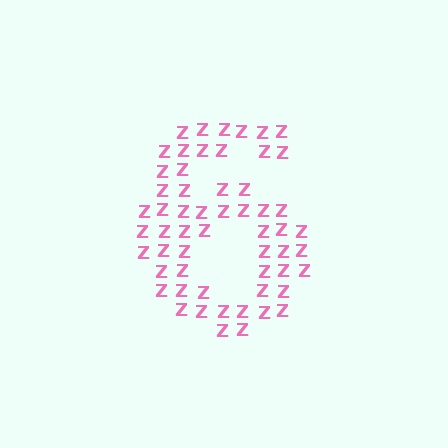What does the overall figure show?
The overall figure shows the digit 6.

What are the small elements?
The small elements are letter Z's.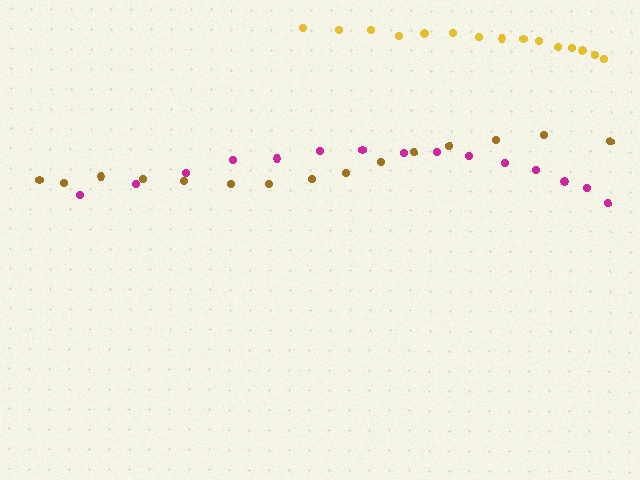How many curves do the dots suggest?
There are 3 distinct paths.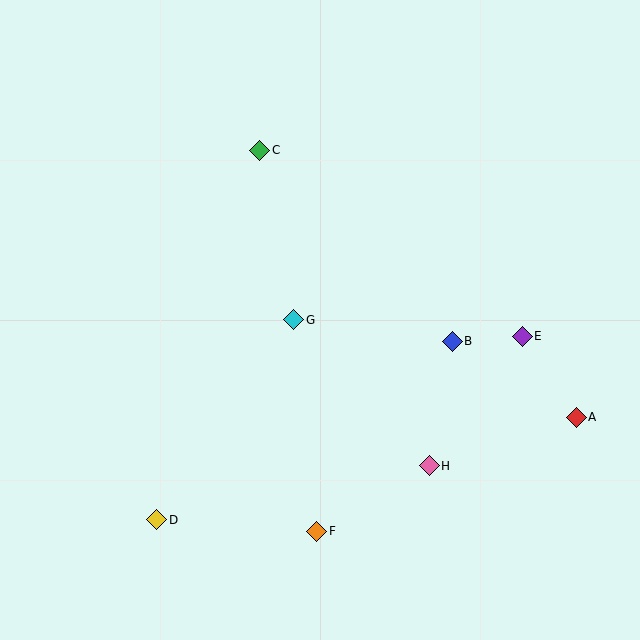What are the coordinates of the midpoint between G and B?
The midpoint between G and B is at (373, 331).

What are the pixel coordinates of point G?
Point G is at (294, 320).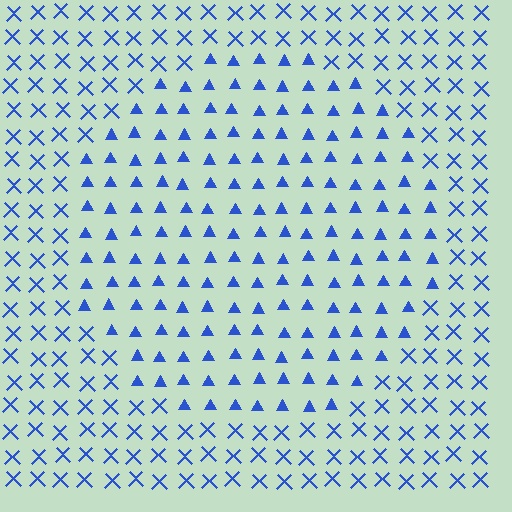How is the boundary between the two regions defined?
The boundary is defined by a change in element shape: triangles inside vs. X marks outside. All elements share the same color and spacing.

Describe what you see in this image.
The image is filled with small blue elements arranged in a uniform grid. A circle-shaped region contains triangles, while the surrounding area contains X marks. The boundary is defined purely by the change in element shape.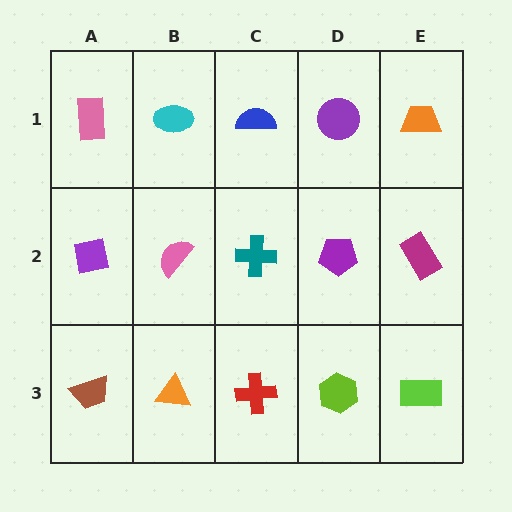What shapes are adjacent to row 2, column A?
A pink rectangle (row 1, column A), a brown trapezoid (row 3, column A), a pink semicircle (row 2, column B).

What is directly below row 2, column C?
A red cross.